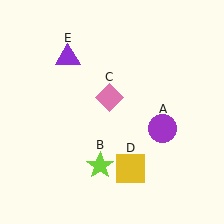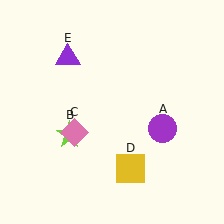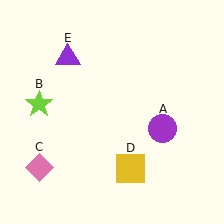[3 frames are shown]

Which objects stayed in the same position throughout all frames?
Purple circle (object A) and yellow square (object D) and purple triangle (object E) remained stationary.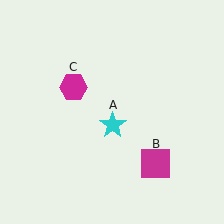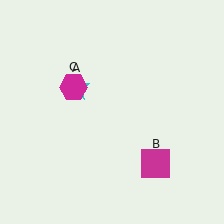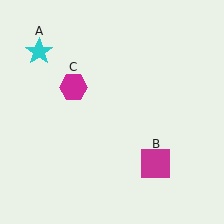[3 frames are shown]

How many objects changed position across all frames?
1 object changed position: cyan star (object A).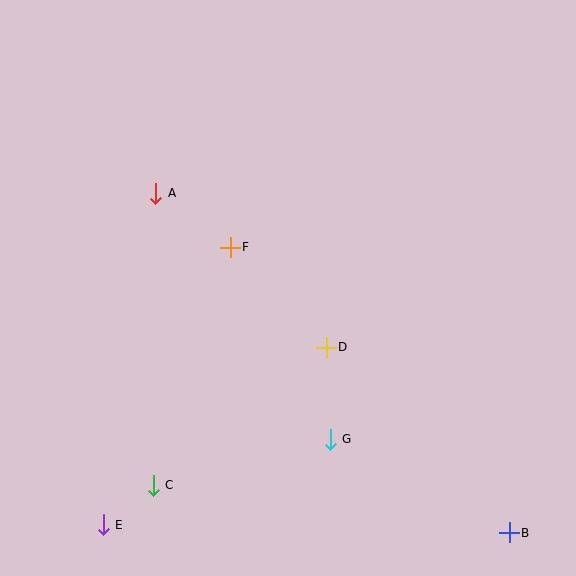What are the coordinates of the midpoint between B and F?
The midpoint between B and F is at (370, 390).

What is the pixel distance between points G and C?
The distance between G and C is 183 pixels.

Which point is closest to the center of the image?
Point D at (326, 347) is closest to the center.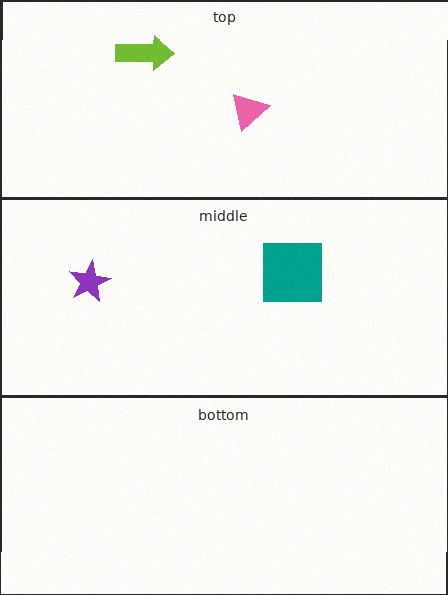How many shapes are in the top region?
2.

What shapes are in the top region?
The lime arrow, the pink triangle.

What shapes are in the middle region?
The purple star, the teal square.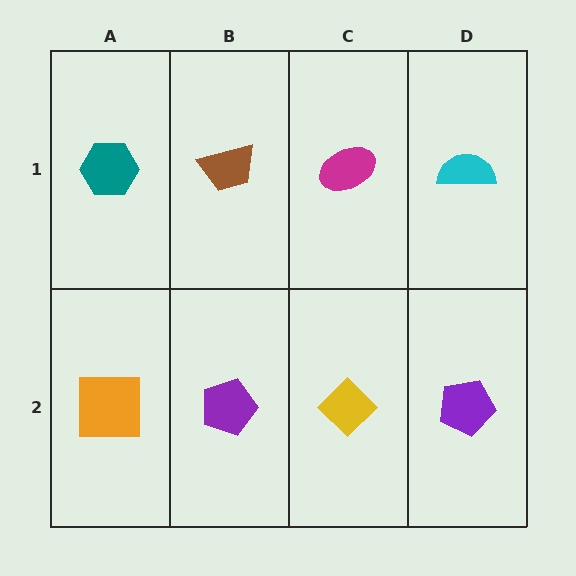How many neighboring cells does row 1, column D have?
2.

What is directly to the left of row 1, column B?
A teal hexagon.